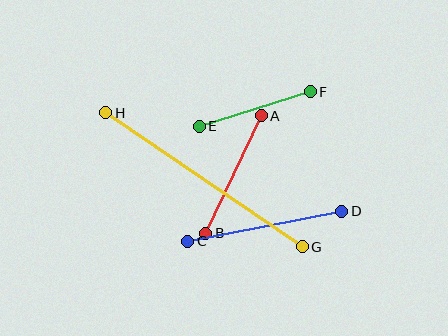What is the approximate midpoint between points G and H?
The midpoint is at approximately (204, 180) pixels.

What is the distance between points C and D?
The distance is approximately 157 pixels.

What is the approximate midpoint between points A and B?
The midpoint is at approximately (234, 174) pixels.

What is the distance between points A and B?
The distance is approximately 130 pixels.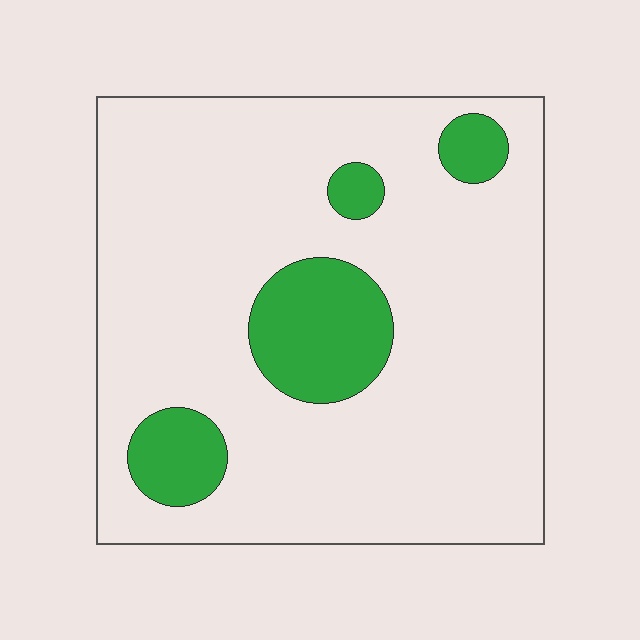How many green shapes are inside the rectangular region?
4.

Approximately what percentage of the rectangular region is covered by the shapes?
Approximately 15%.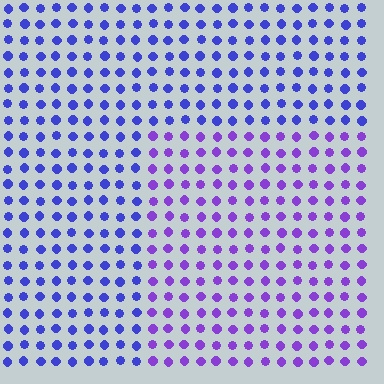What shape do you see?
I see a rectangle.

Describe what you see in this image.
The image is filled with small blue elements in a uniform arrangement. A rectangle-shaped region is visible where the elements are tinted to a slightly different hue, forming a subtle color boundary.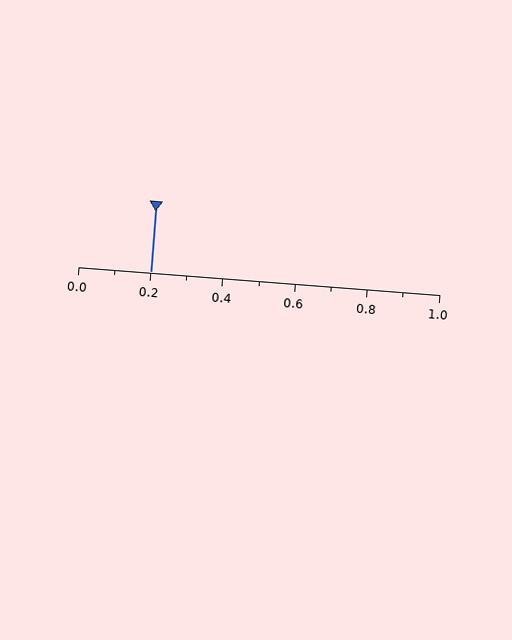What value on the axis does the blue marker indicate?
The marker indicates approximately 0.2.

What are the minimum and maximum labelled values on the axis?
The axis runs from 0.0 to 1.0.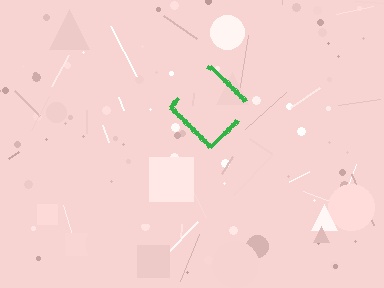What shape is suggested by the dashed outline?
The dashed outline suggests a diamond.